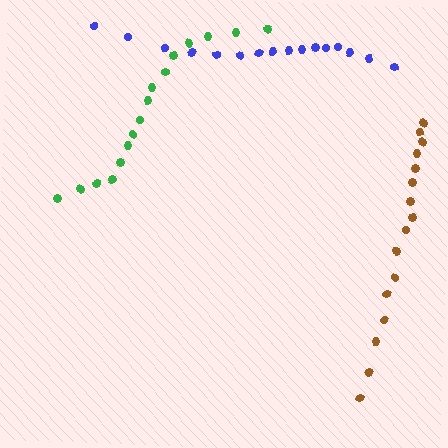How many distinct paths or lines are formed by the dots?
There are 3 distinct paths.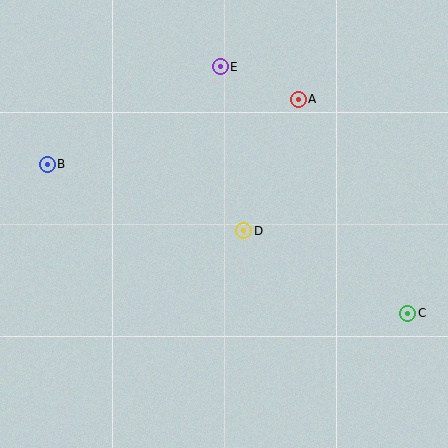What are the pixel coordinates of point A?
Point A is at (298, 99).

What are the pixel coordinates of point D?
Point D is at (244, 231).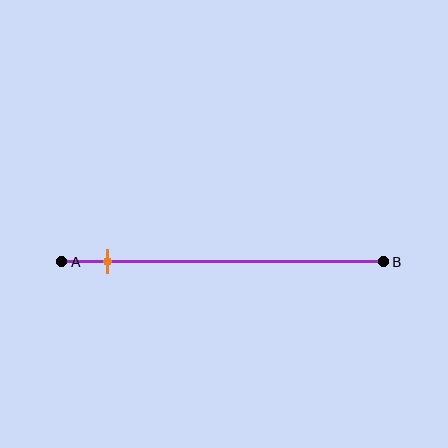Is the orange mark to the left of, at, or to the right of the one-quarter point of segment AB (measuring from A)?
The orange mark is to the left of the one-quarter point of segment AB.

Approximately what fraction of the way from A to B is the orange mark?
The orange mark is approximately 15% of the way from A to B.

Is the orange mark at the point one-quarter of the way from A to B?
No, the mark is at about 15% from A, not at the 25% one-quarter point.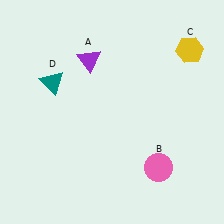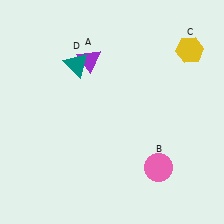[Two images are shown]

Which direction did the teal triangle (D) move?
The teal triangle (D) moved right.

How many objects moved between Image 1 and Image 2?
1 object moved between the two images.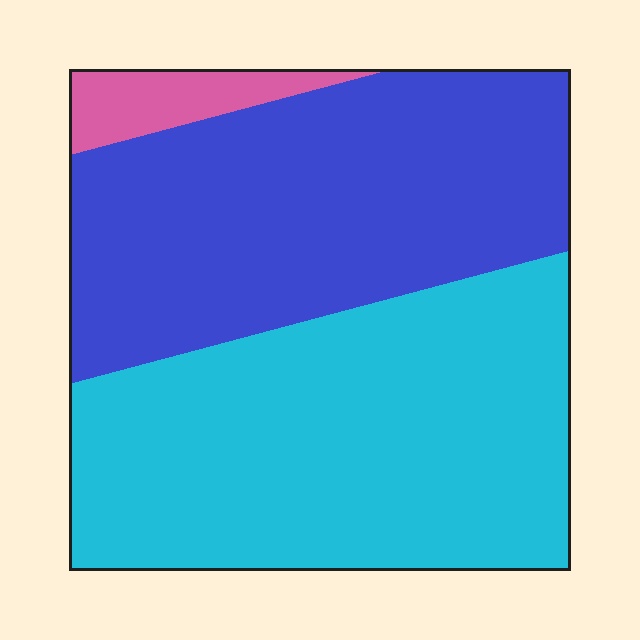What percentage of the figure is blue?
Blue covers about 45% of the figure.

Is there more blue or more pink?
Blue.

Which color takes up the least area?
Pink, at roughly 5%.